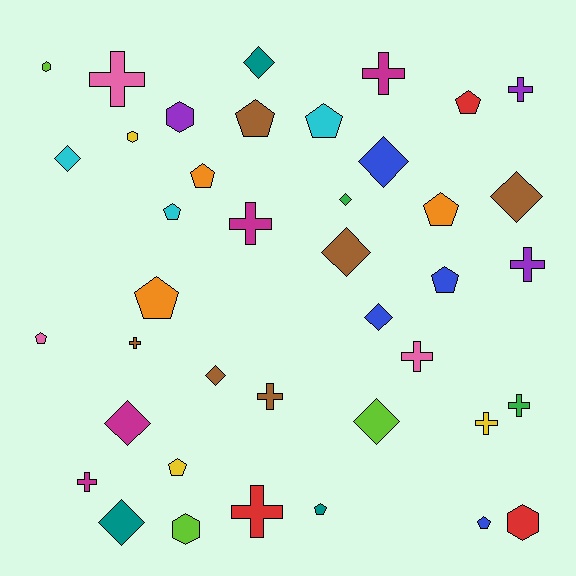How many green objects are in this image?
There are 2 green objects.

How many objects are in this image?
There are 40 objects.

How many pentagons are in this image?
There are 12 pentagons.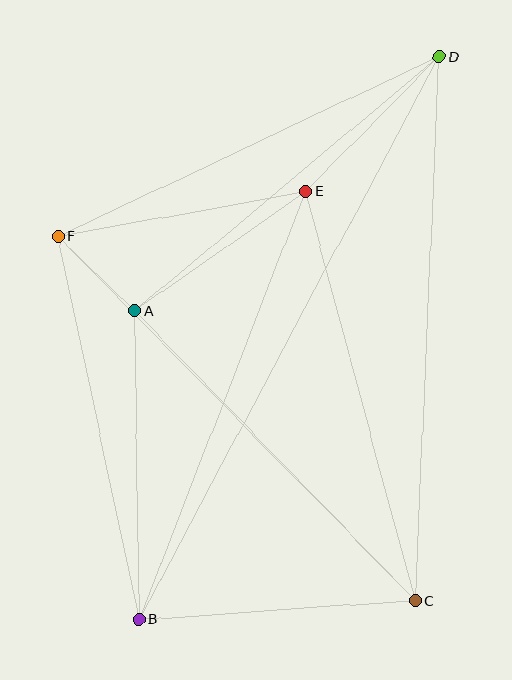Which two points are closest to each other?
Points A and F are closest to each other.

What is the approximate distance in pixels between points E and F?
The distance between E and F is approximately 252 pixels.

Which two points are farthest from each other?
Points B and D are farthest from each other.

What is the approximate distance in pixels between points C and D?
The distance between C and D is approximately 544 pixels.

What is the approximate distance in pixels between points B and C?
The distance between B and C is approximately 276 pixels.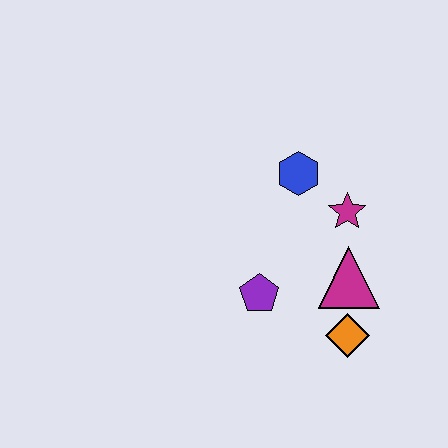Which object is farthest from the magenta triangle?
The blue hexagon is farthest from the magenta triangle.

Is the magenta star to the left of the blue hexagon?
No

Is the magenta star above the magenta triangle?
Yes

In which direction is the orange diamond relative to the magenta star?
The orange diamond is below the magenta star.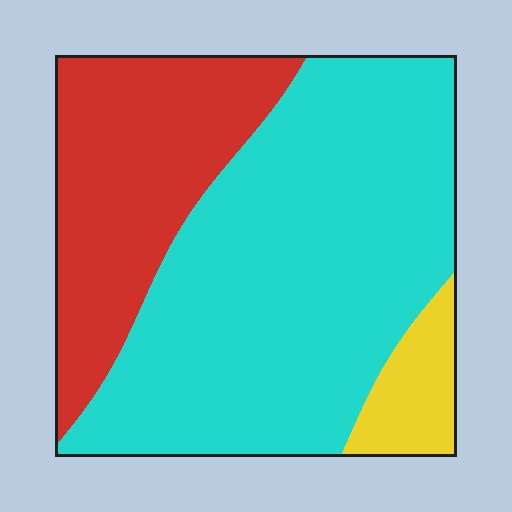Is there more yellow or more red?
Red.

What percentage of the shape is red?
Red covers roughly 30% of the shape.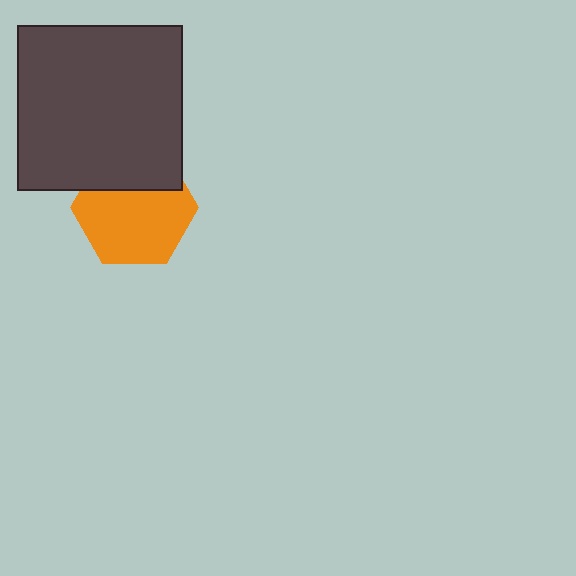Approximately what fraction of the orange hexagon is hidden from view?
Roughly 32% of the orange hexagon is hidden behind the dark gray square.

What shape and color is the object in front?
The object in front is a dark gray square.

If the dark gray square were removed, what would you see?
You would see the complete orange hexagon.